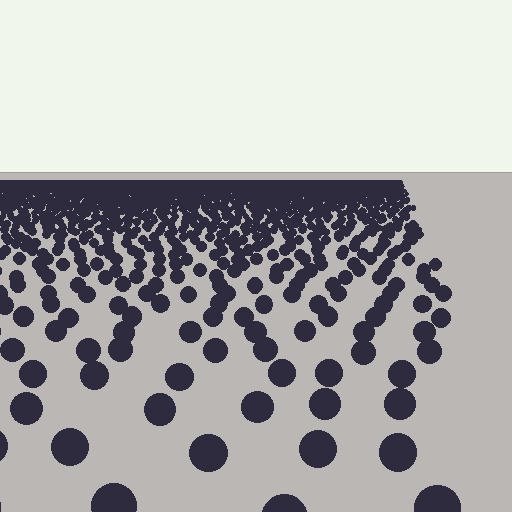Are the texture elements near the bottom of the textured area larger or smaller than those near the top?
Larger. Near the bottom, elements are closer to the viewer and appear at a bigger on-screen size.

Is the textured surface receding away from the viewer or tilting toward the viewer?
The surface is receding away from the viewer. Texture elements get smaller and denser toward the top.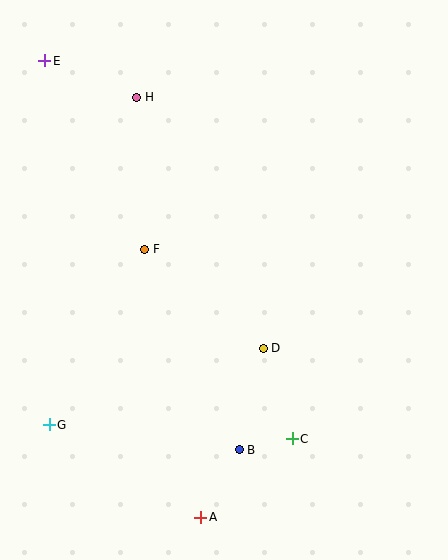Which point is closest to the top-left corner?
Point E is closest to the top-left corner.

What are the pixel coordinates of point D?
Point D is at (263, 348).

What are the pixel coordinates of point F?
Point F is at (145, 249).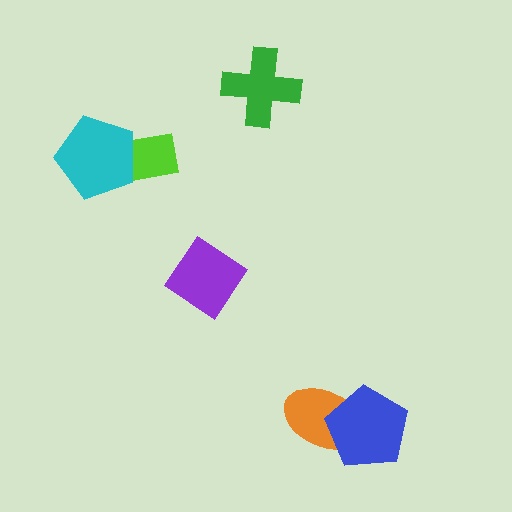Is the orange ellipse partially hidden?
Yes, it is partially covered by another shape.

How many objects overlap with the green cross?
0 objects overlap with the green cross.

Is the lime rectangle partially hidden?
Yes, it is partially covered by another shape.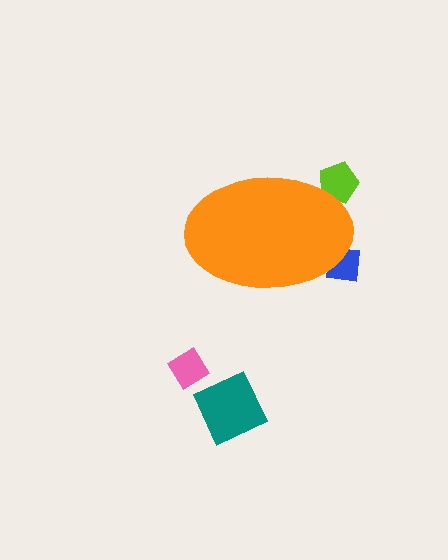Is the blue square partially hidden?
Yes, the blue square is partially hidden behind the orange ellipse.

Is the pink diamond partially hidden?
No, the pink diamond is fully visible.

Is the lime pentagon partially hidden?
Yes, the lime pentagon is partially hidden behind the orange ellipse.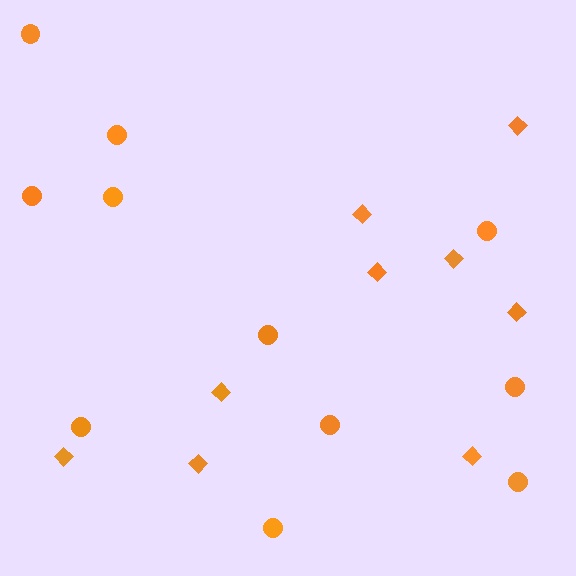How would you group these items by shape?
There are 2 groups: one group of diamonds (9) and one group of circles (11).